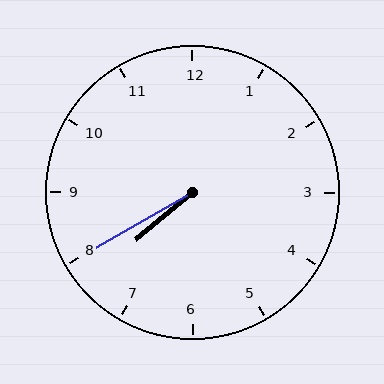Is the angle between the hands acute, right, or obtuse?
It is acute.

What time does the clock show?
7:40.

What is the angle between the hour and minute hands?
Approximately 10 degrees.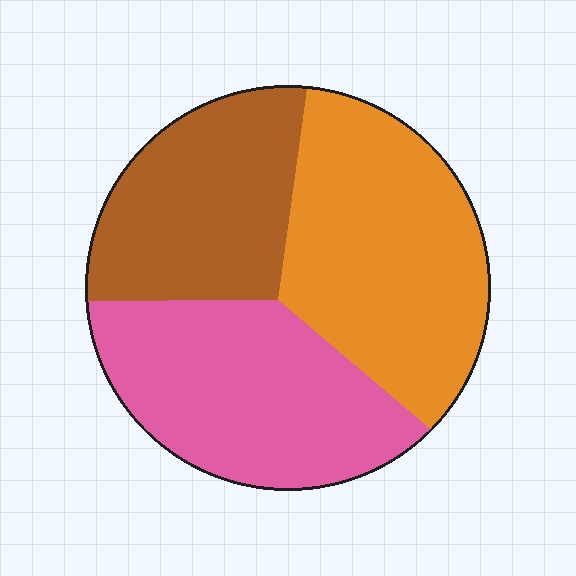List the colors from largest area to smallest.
From largest to smallest: orange, pink, brown.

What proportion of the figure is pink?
Pink takes up between a third and a half of the figure.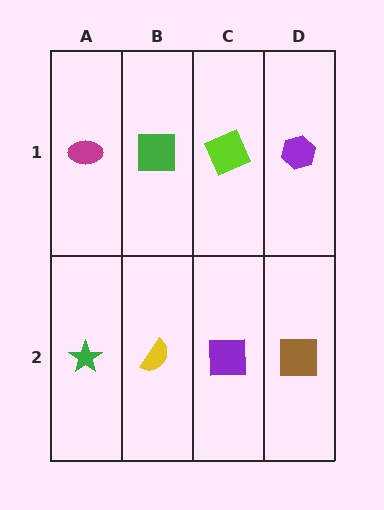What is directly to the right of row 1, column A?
A green square.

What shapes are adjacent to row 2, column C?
A lime square (row 1, column C), a yellow semicircle (row 2, column B), a brown square (row 2, column D).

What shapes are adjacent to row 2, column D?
A purple hexagon (row 1, column D), a purple square (row 2, column C).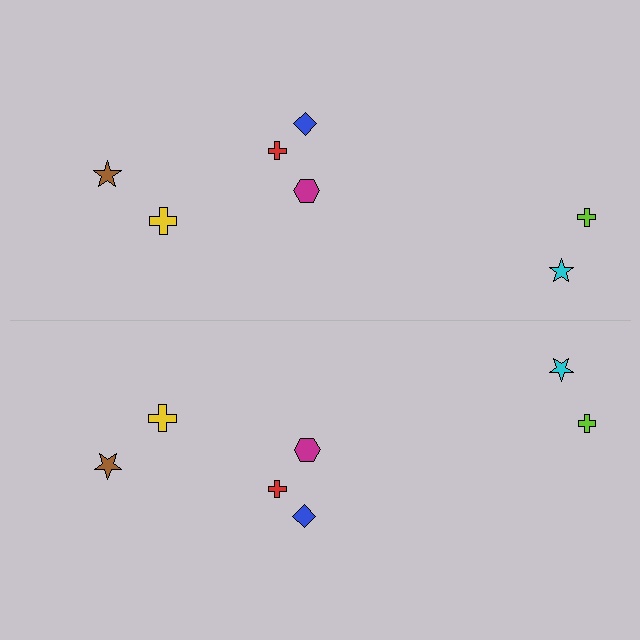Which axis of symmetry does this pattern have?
The pattern has a horizontal axis of symmetry running through the center of the image.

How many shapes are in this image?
There are 14 shapes in this image.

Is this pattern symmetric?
Yes, this pattern has bilateral (reflection) symmetry.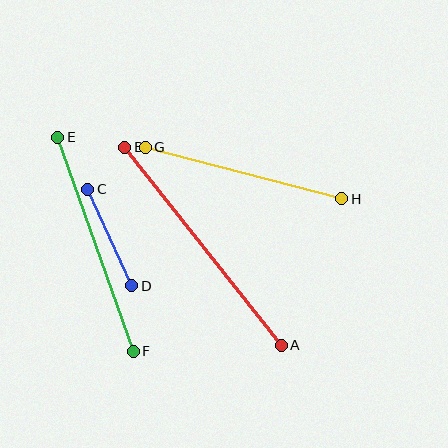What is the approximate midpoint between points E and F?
The midpoint is at approximately (96, 244) pixels.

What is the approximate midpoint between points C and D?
The midpoint is at approximately (110, 237) pixels.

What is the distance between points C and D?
The distance is approximately 106 pixels.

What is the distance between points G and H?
The distance is approximately 203 pixels.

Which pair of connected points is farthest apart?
Points A and B are farthest apart.